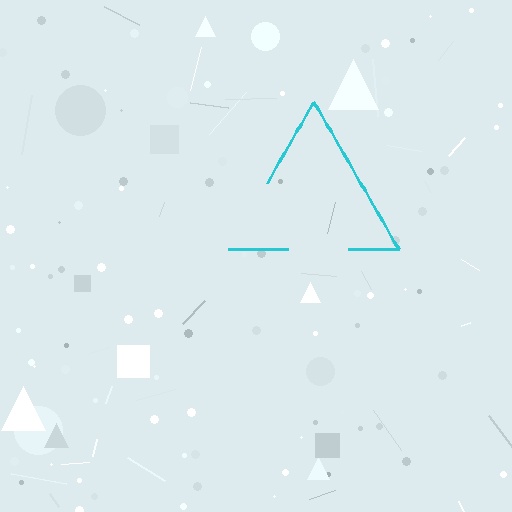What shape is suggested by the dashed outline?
The dashed outline suggests a triangle.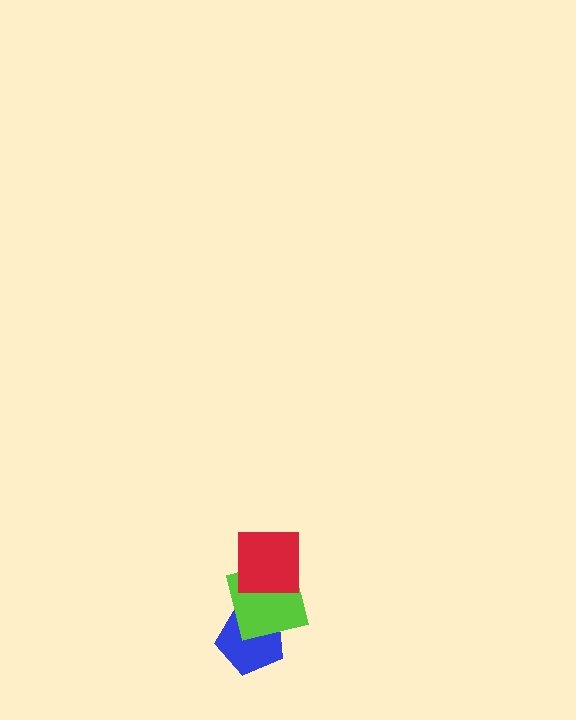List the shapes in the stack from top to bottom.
From top to bottom: the red square, the lime square, the blue pentagon.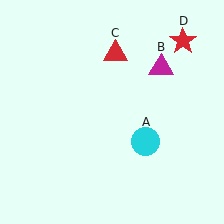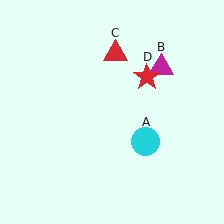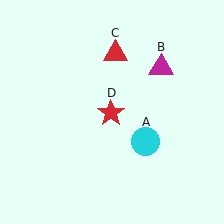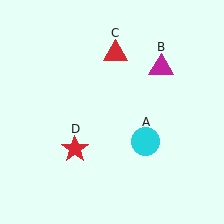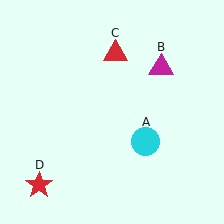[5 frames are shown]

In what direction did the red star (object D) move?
The red star (object D) moved down and to the left.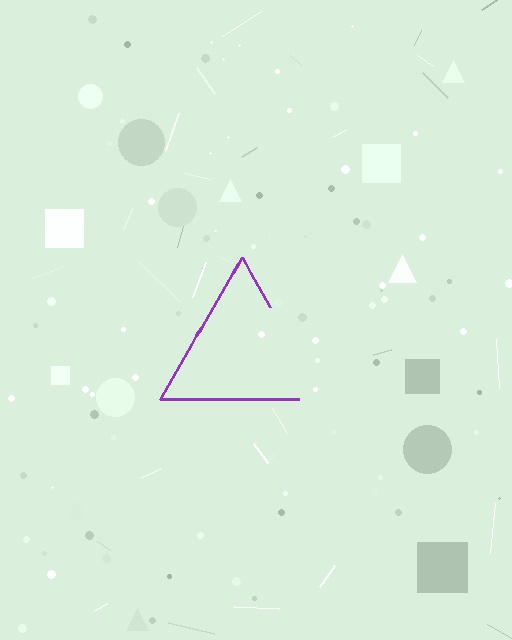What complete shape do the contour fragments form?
The contour fragments form a triangle.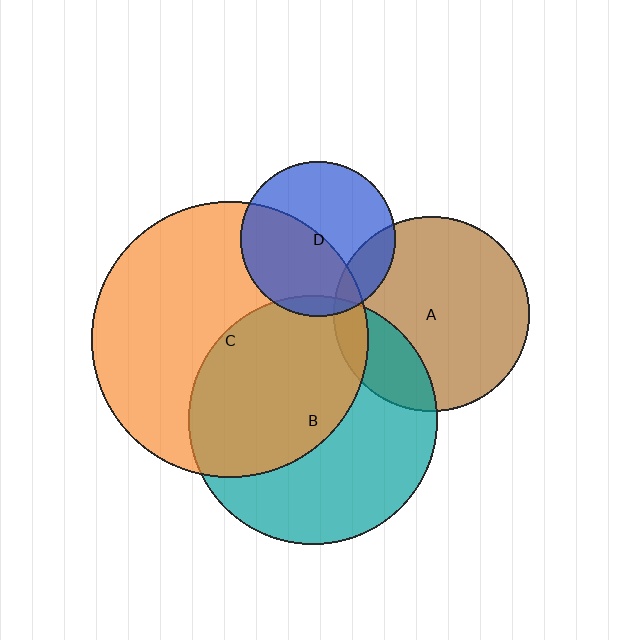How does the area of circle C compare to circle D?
Approximately 3.2 times.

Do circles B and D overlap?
Yes.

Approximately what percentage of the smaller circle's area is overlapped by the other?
Approximately 5%.